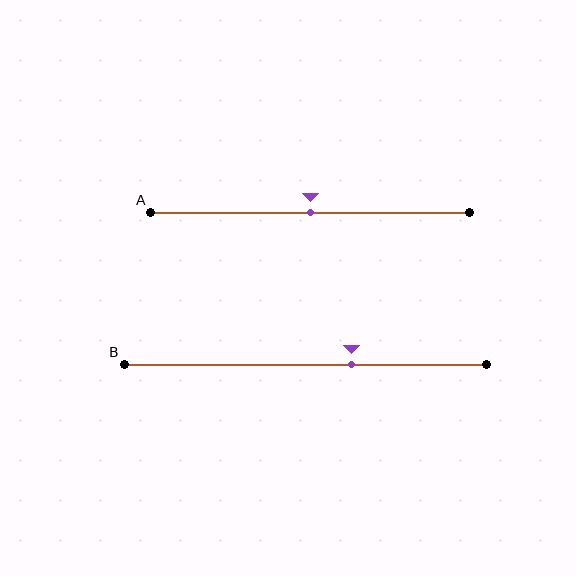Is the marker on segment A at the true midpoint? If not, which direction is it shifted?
Yes, the marker on segment A is at the true midpoint.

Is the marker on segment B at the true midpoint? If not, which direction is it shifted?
No, the marker on segment B is shifted to the right by about 13% of the segment length.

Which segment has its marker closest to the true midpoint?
Segment A has its marker closest to the true midpoint.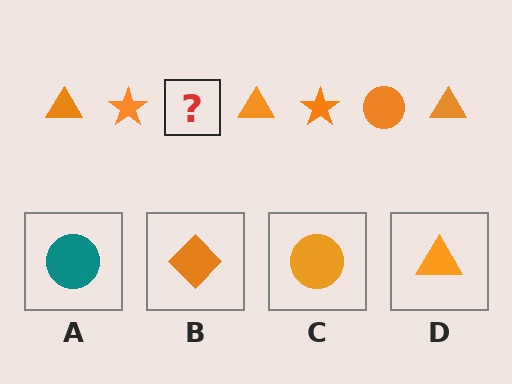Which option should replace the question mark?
Option C.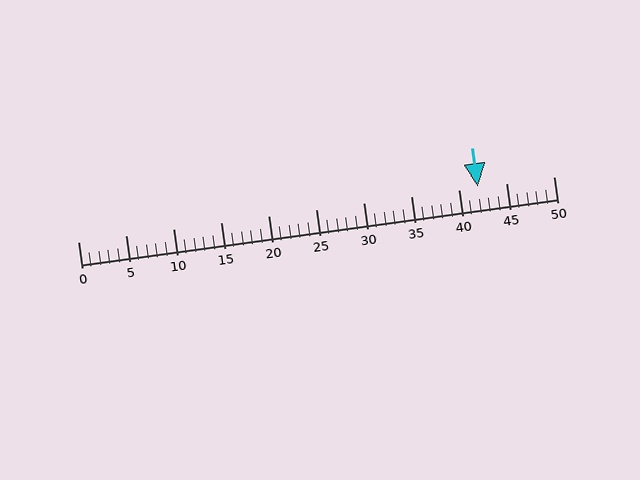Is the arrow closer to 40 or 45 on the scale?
The arrow is closer to 40.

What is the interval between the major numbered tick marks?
The major tick marks are spaced 5 units apart.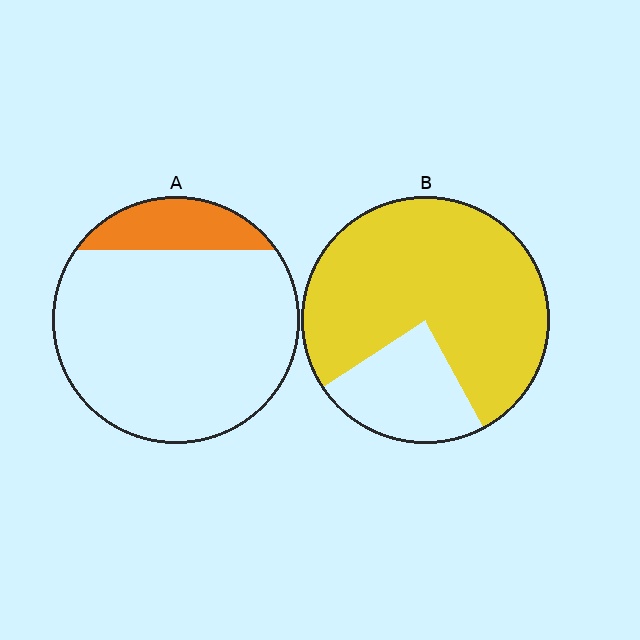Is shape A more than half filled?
No.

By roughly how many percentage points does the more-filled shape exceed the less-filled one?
By roughly 60 percentage points (B over A).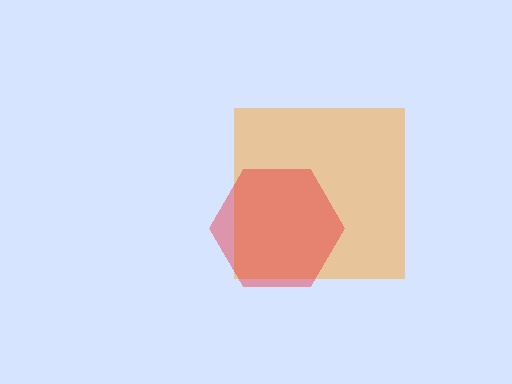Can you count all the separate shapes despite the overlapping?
Yes, there are 2 separate shapes.